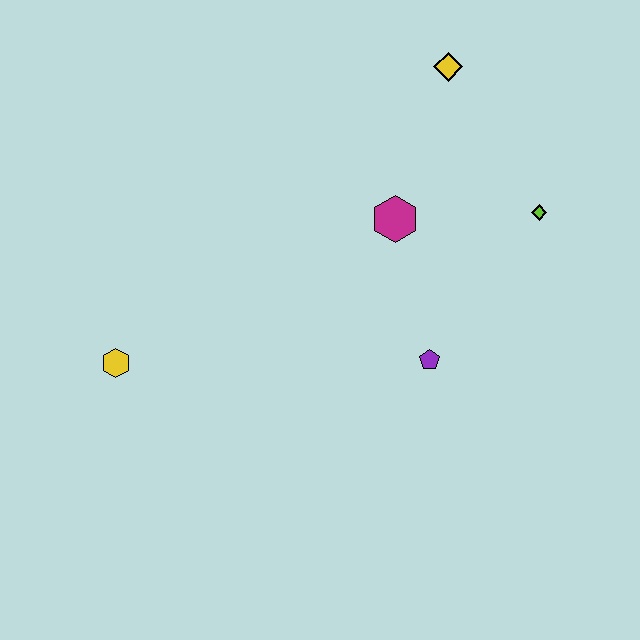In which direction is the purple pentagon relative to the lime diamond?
The purple pentagon is below the lime diamond.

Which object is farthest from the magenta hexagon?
The yellow hexagon is farthest from the magenta hexagon.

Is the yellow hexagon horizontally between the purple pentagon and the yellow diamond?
No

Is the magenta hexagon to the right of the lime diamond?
No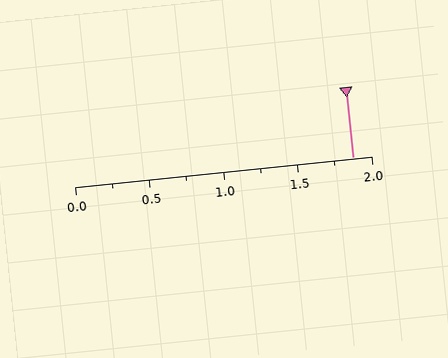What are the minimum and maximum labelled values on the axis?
The axis runs from 0.0 to 2.0.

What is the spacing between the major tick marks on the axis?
The major ticks are spaced 0.5 apart.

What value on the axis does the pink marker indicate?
The marker indicates approximately 1.88.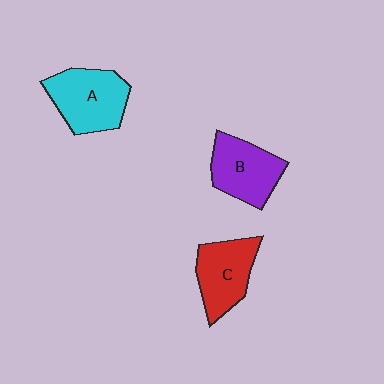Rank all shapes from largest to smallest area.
From largest to smallest: A (cyan), B (purple), C (red).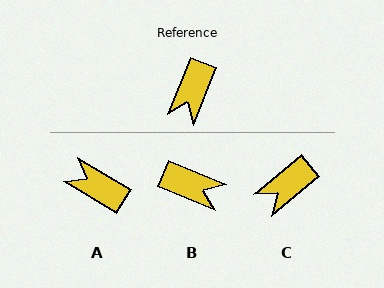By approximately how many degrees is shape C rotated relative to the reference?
Approximately 28 degrees clockwise.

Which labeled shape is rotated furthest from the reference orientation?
A, about 99 degrees away.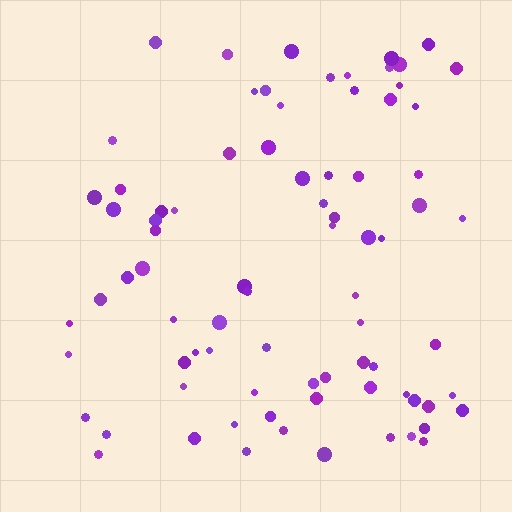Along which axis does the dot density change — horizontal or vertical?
Horizontal.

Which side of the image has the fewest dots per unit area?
The left.